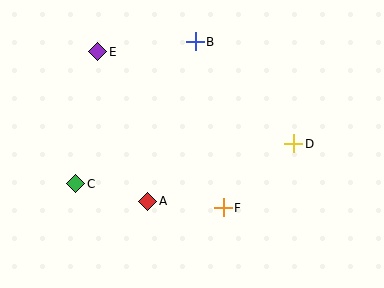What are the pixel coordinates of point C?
Point C is at (76, 184).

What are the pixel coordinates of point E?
Point E is at (98, 52).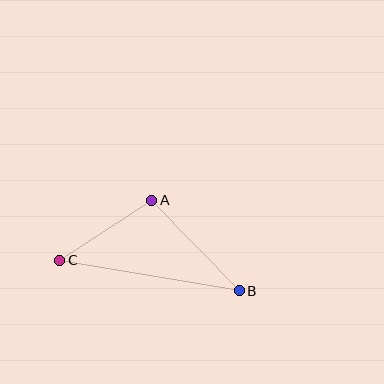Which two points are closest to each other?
Points A and C are closest to each other.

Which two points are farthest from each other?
Points B and C are farthest from each other.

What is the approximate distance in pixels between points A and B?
The distance between A and B is approximately 126 pixels.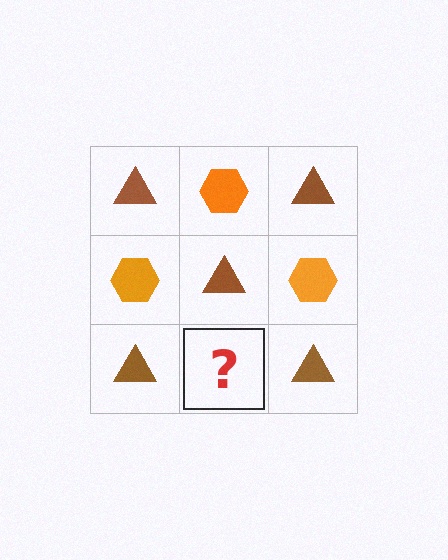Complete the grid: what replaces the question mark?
The question mark should be replaced with an orange hexagon.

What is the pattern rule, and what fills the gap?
The rule is that it alternates brown triangle and orange hexagon in a checkerboard pattern. The gap should be filled with an orange hexagon.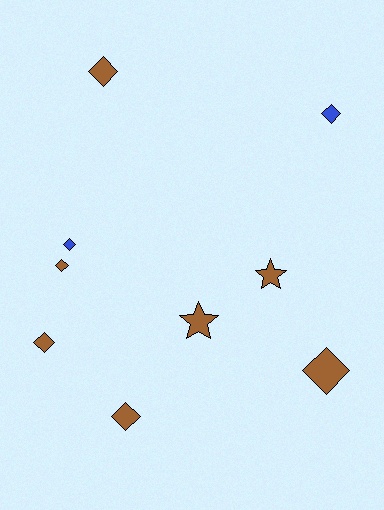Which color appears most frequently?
Brown, with 7 objects.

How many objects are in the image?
There are 9 objects.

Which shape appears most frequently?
Diamond, with 7 objects.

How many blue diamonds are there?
There are 2 blue diamonds.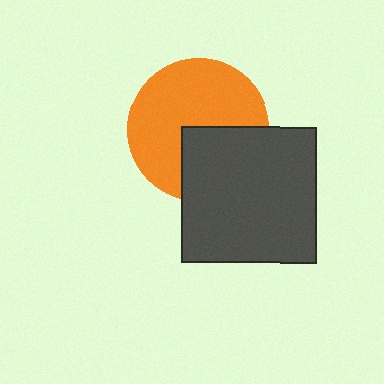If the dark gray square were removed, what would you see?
You would see the complete orange circle.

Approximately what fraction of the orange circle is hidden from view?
Roughly 35% of the orange circle is hidden behind the dark gray square.